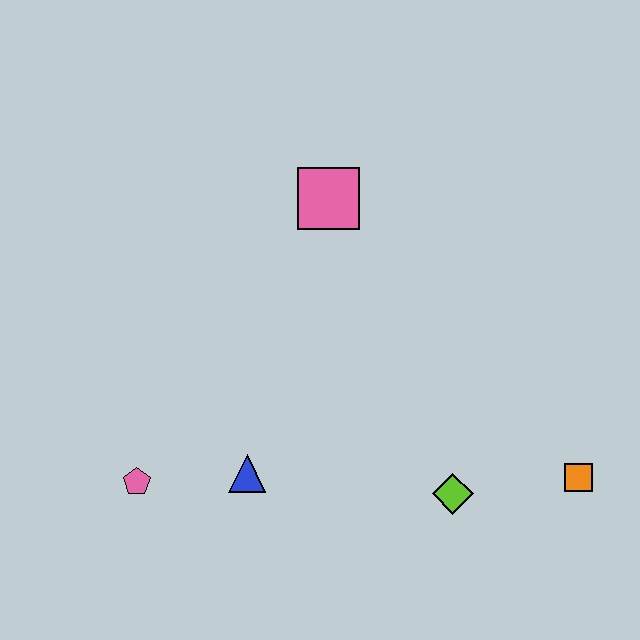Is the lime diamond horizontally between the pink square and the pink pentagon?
No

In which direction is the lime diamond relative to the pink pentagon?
The lime diamond is to the right of the pink pentagon.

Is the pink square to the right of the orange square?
No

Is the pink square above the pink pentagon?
Yes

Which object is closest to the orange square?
The lime diamond is closest to the orange square.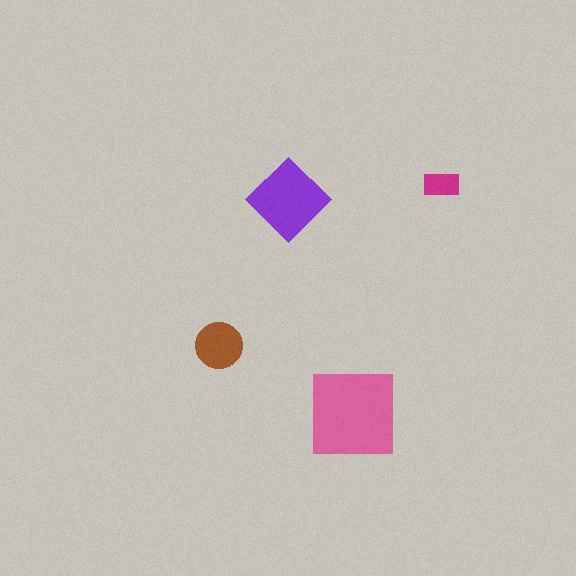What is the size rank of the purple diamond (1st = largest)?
2nd.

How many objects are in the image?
There are 4 objects in the image.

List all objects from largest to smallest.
The pink square, the purple diamond, the brown circle, the magenta rectangle.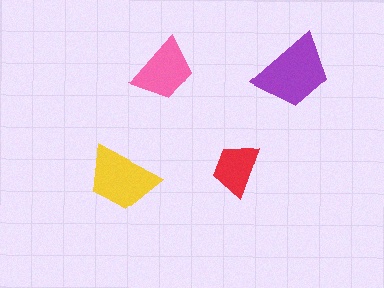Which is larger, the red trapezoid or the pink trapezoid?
The pink one.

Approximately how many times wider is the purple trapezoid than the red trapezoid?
About 1.5 times wider.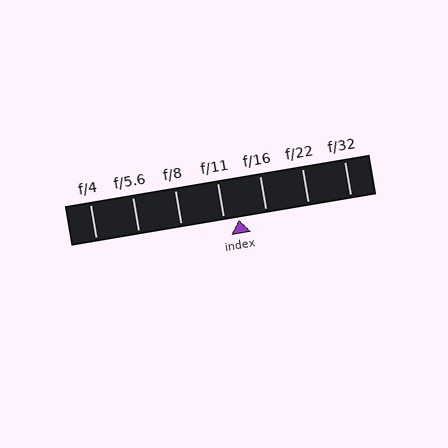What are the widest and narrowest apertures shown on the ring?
The widest aperture shown is f/4 and the narrowest is f/32.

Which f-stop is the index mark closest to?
The index mark is closest to f/11.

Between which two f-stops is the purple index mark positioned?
The index mark is between f/11 and f/16.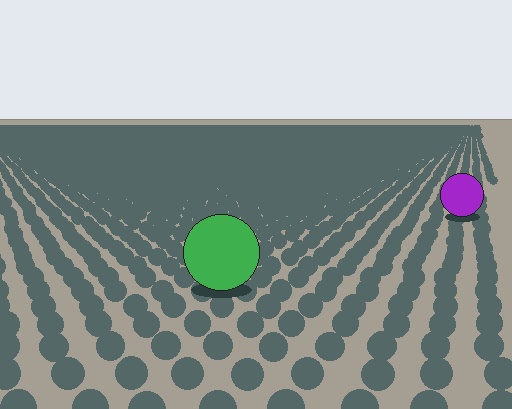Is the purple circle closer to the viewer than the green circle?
No. The green circle is closer — you can tell from the texture gradient: the ground texture is coarser near it.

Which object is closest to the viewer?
The green circle is closest. The texture marks near it are larger and more spread out.